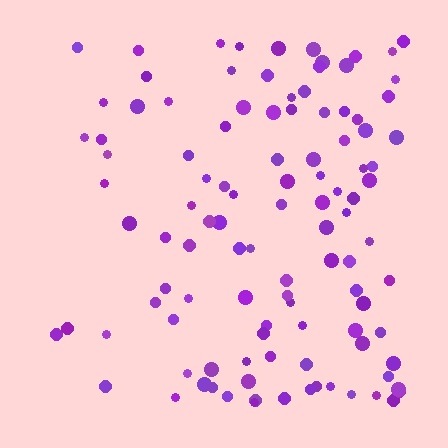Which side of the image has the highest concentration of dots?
The right.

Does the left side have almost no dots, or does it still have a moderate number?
Still a moderate number, just noticeably fewer than the right.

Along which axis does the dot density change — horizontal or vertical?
Horizontal.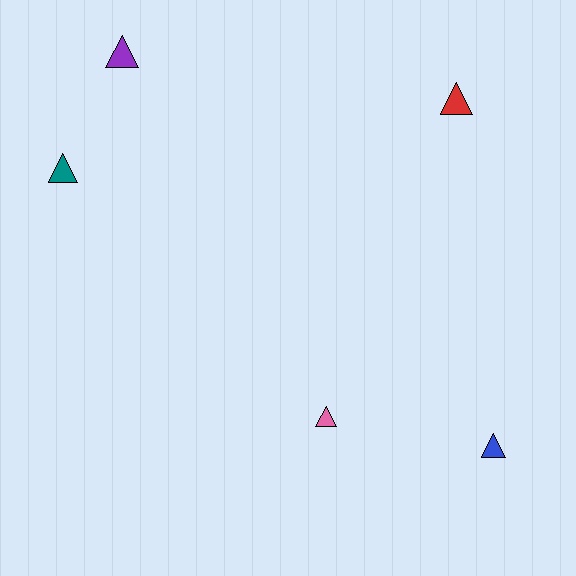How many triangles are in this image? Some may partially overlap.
There are 5 triangles.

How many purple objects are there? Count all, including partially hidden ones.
There is 1 purple object.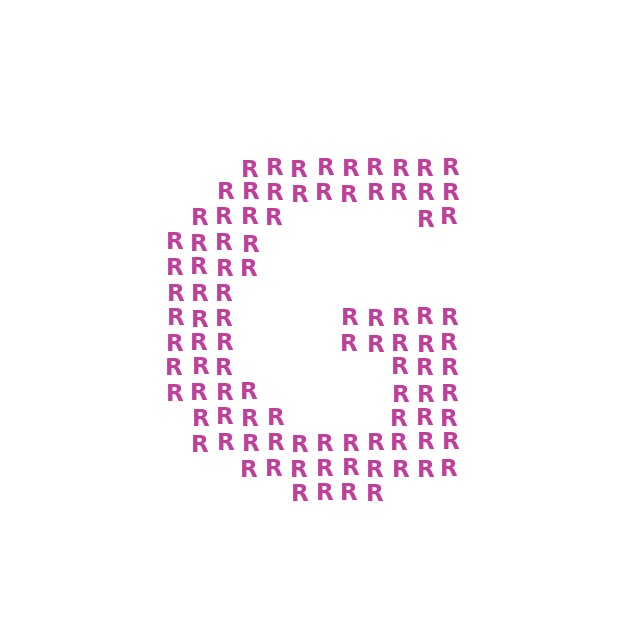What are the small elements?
The small elements are letter R's.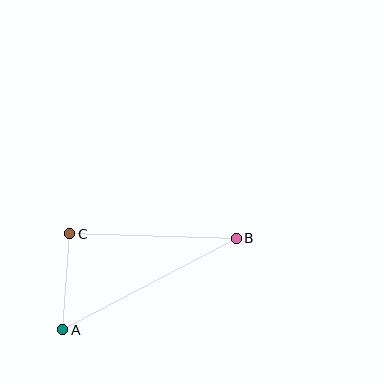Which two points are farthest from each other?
Points A and B are farthest from each other.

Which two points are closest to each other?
Points A and C are closest to each other.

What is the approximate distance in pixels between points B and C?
The distance between B and C is approximately 166 pixels.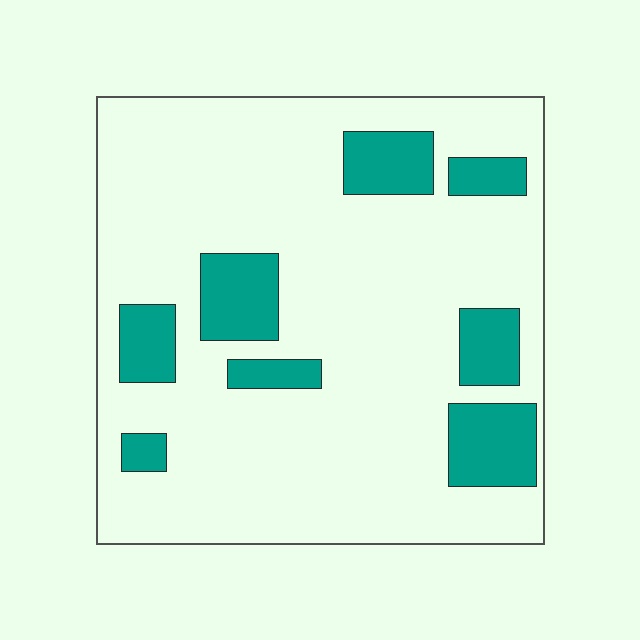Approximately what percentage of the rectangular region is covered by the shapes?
Approximately 20%.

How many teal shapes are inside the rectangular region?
8.